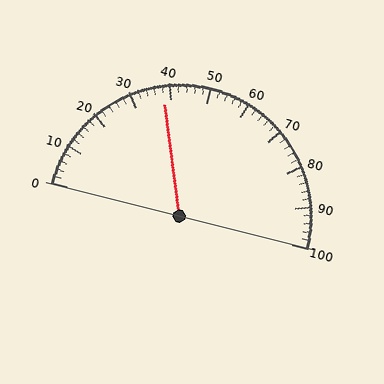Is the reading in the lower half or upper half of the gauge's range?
The reading is in the lower half of the range (0 to 100).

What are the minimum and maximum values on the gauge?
The gauge ranges from 0 to 100.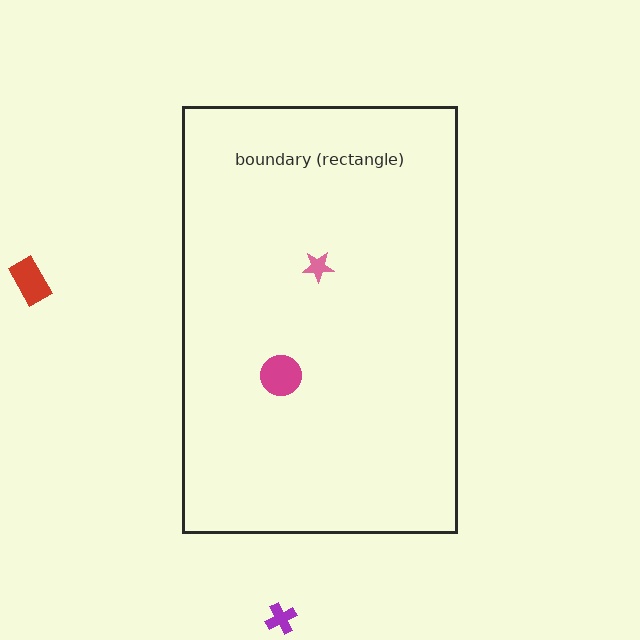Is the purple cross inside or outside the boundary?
Outside.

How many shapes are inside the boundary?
2 inside, 2 outside.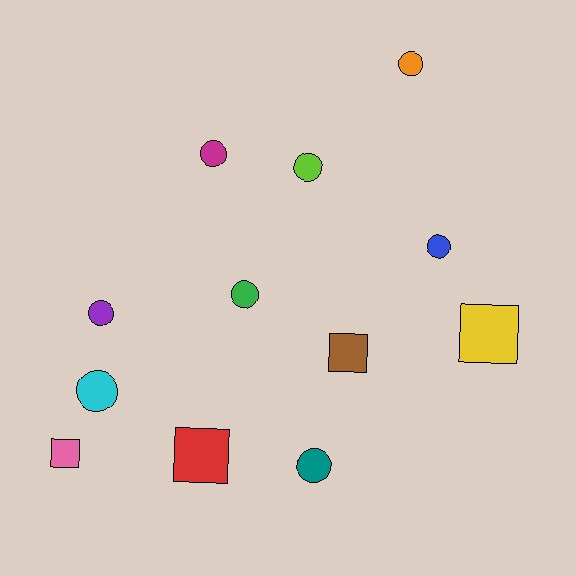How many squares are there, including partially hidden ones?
There are 4 squares.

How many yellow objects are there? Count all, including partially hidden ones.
There is 1 yellow object.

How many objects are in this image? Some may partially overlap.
There are 12 objects.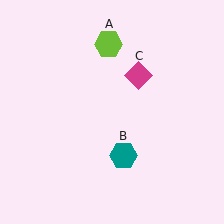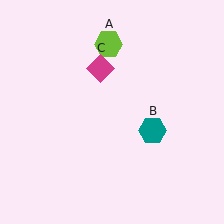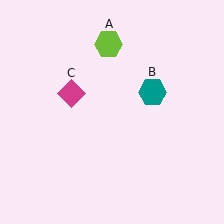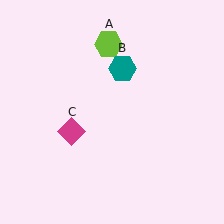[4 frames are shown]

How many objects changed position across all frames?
2 objects changed position: teal hexagon (object B), magenta diamond (object C).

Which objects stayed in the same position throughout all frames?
Lime hexagon (object A) remained stationary.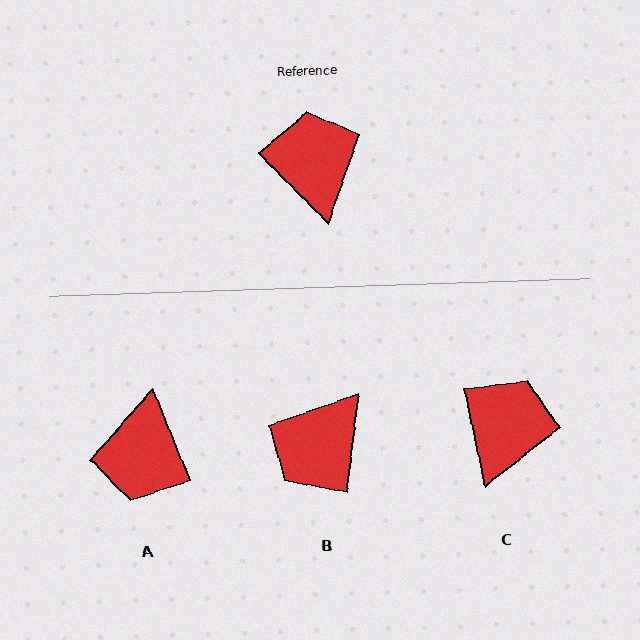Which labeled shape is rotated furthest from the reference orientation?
A, about 158 degrees away.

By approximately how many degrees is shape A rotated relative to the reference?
Approximately 158 degrees counter-clockwise.